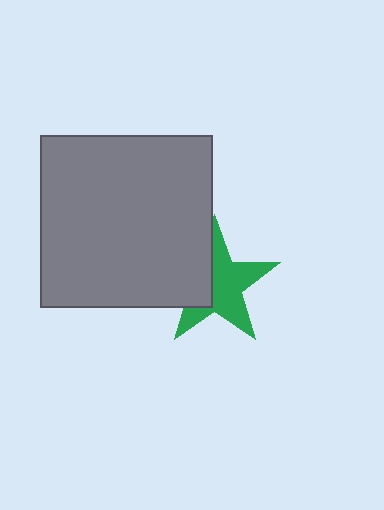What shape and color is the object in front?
The object in front is a gray square.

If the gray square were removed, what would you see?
You would see the complete green star.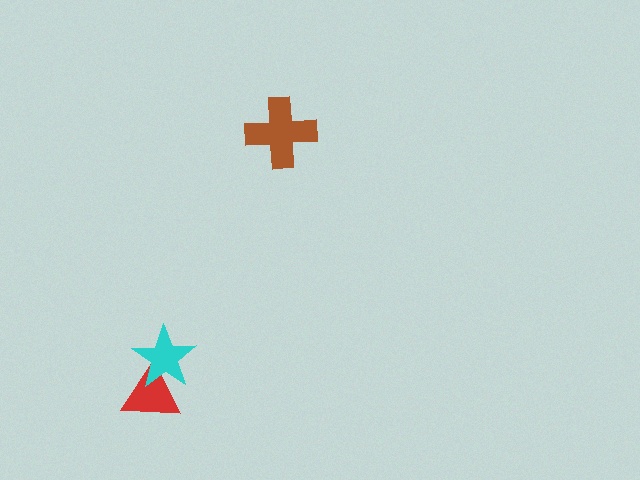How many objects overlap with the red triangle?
1 object overlaps with the red triangle.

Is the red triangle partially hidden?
Yes, it is partially covered by another shape.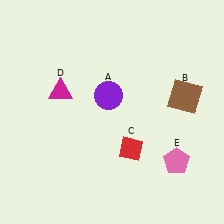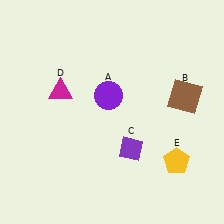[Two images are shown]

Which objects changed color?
C changed from red to purple. E changed from pink to yellow.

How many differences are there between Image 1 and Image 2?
There are 2 differences between the two images.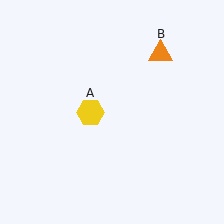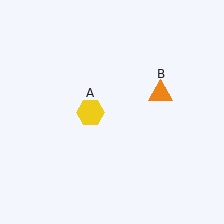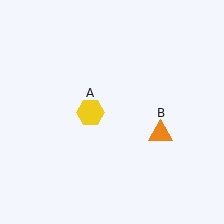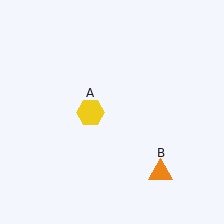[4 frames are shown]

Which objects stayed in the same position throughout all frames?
Yellow hexagon (object A) remained stationary.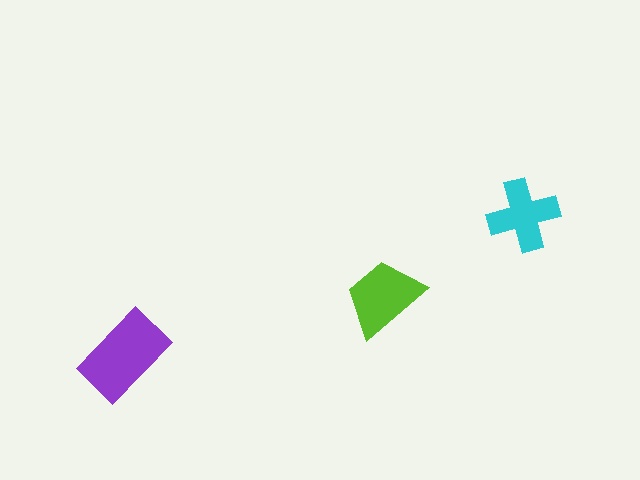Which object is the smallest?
The cyan cross.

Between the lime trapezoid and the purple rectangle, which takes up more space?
The purple rectangle.